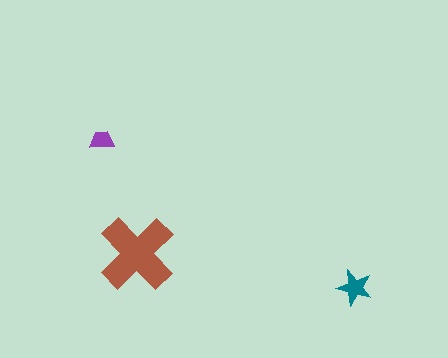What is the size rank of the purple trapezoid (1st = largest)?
3rd.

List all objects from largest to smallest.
The brown cross, the teal star, the purple trapezoid.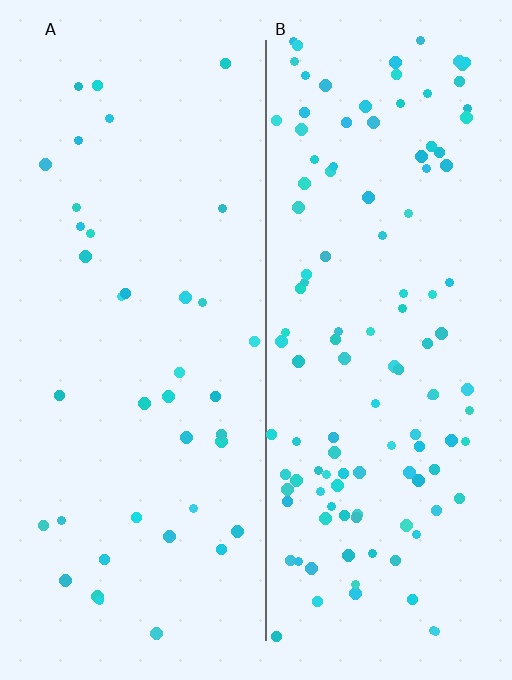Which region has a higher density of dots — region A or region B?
B (the right).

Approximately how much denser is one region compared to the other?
Approximately 3.1× — region B over region A.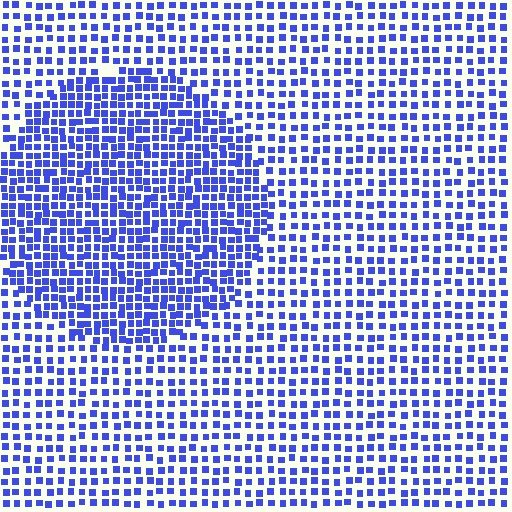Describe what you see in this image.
The image contains small blue elements arranged at two different densities. A circle-shaped region is visible where the elements are more densely packed than the surrounding area.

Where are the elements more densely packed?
The elements are more densely packed inside the circle boundary.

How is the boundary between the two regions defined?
The boundary is defined by a change in element density (approximately 1.7x ratio). All elements are the same color, size, and shape.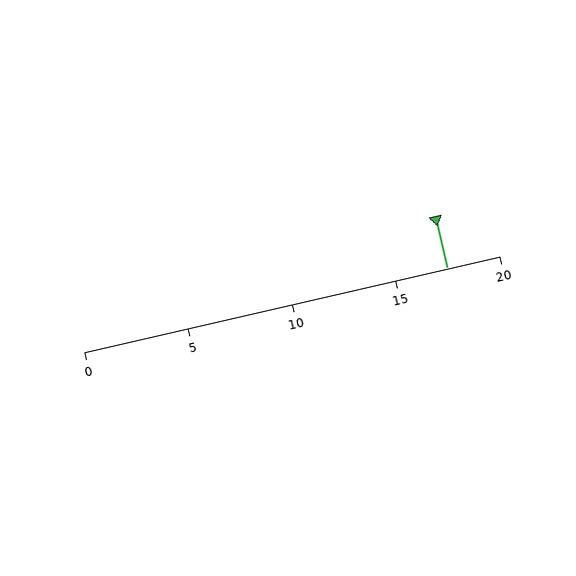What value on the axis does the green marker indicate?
The marker indicates approximately 17.5.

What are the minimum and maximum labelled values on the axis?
The axis runs from 0 to 20.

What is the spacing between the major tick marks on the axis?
The major ticks are spaced 5 apart.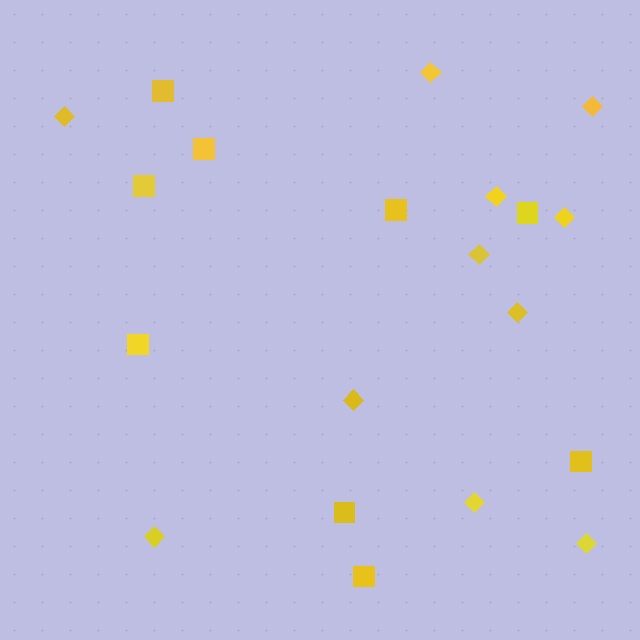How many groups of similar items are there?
There are 2 groups: one group of squares (9) and one group of diamonds (11).